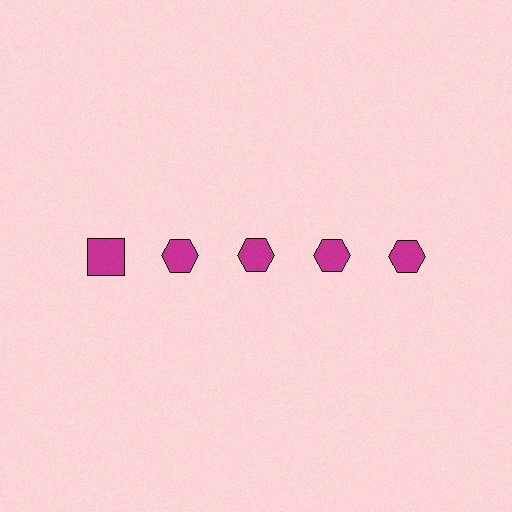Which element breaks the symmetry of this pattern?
The magenta square in the top row, leftmost column breaks the symmetry. All other shapes are magenta hexagons.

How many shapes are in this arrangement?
There are 5 shapes arranged in a grid pattern.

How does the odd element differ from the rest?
It has a different shape: square instead of hexagon.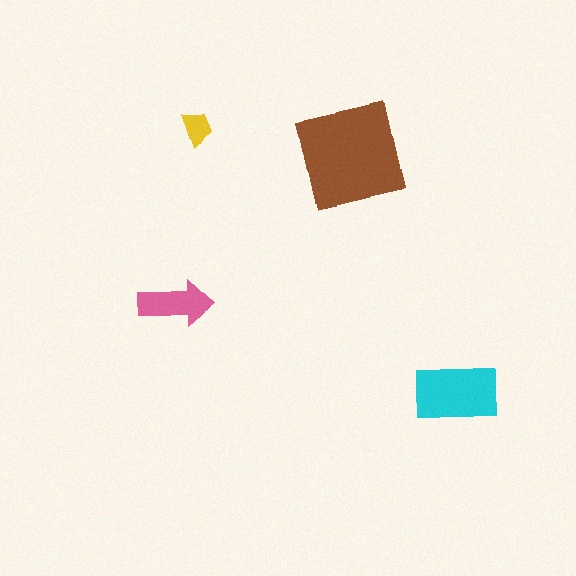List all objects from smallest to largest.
The yellow trapezoid, the pink arrow, the cyan rectangle, the brown square.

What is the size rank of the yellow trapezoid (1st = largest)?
4th.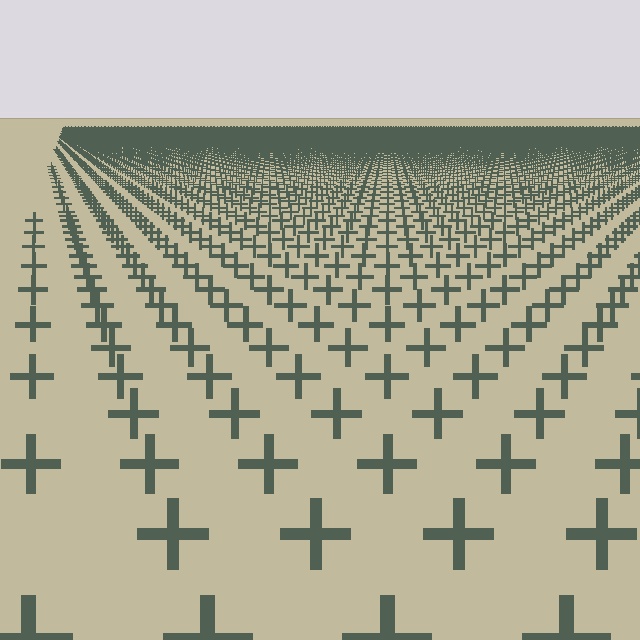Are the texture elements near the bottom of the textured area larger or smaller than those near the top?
Larger. Near the bottom, elements are closer to the viewer and appear at a bigger on-screen size.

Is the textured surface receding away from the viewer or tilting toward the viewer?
The surface is receding away from the viewer. Texture elements get smaller and denser toward the top.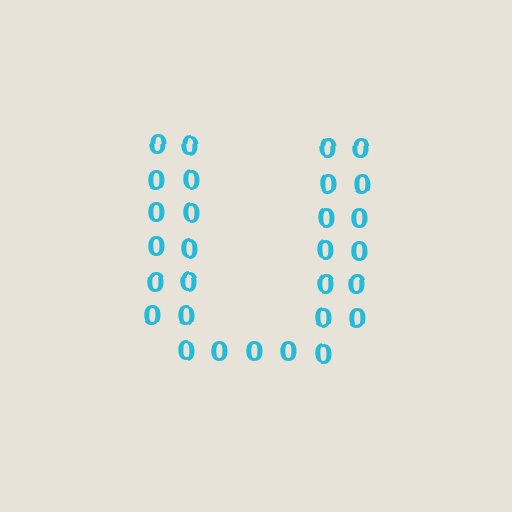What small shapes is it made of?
It is made of small digit 0's.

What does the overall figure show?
The overall figure shows the letter U.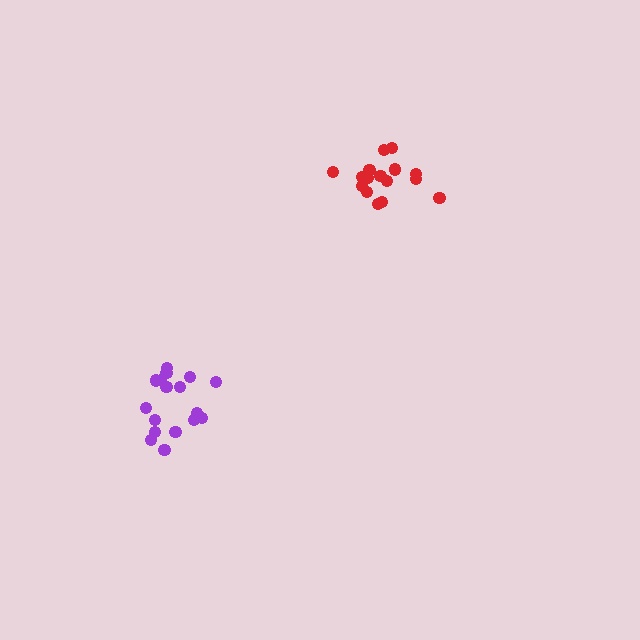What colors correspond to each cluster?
The clusters are colored: red, purple.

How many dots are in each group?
Group 1: 16 dots, Group 2: 17 dots (33 total).